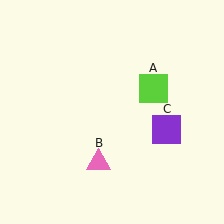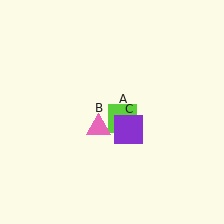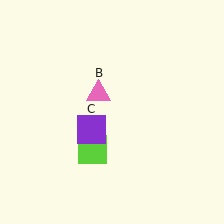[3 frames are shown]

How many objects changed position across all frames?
3 objects changed position: lime square (object A), pink triangle (object B), purple square (object C).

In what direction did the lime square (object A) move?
The lime square (object A) moved down and to the left.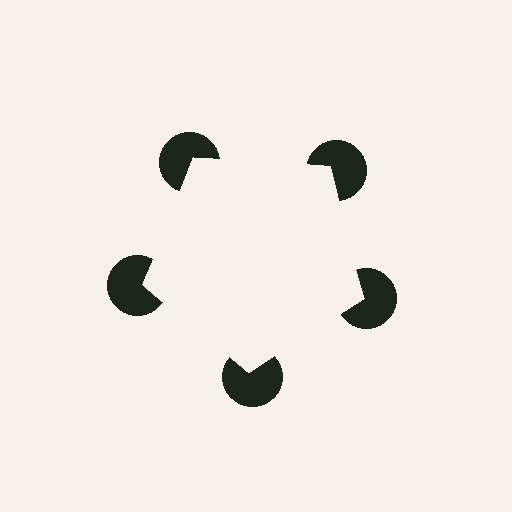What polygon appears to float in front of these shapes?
An illusory pentagon — its edges are inferred from the aligned wedge cuts in the pac-man discs, not physically drawn.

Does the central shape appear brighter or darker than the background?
It typically appears slightly brighter than the background, even though no actual brightness change is drawn.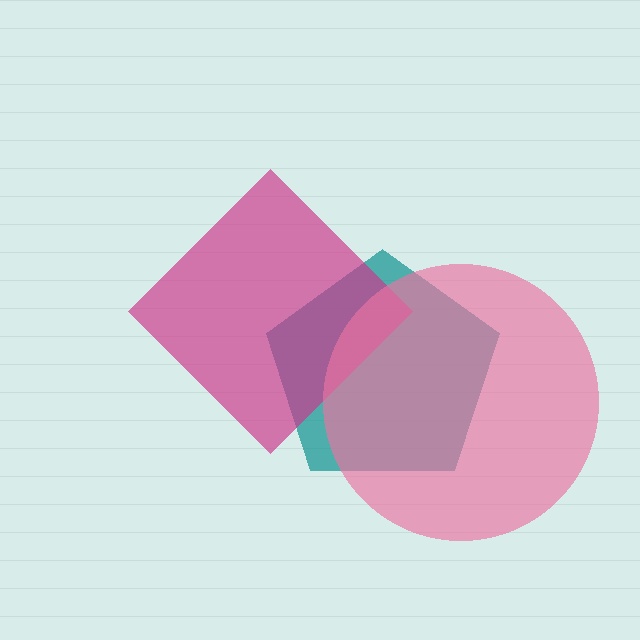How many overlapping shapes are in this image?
There are 3 overlapping shapes in the image.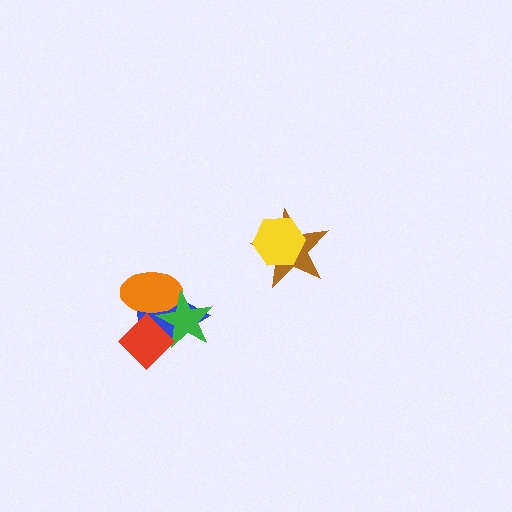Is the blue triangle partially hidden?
Yes, it is partially covered by another shape.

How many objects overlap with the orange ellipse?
3 objects overlap with the orange ellipse.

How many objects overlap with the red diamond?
3 objects overlap with the red diamond.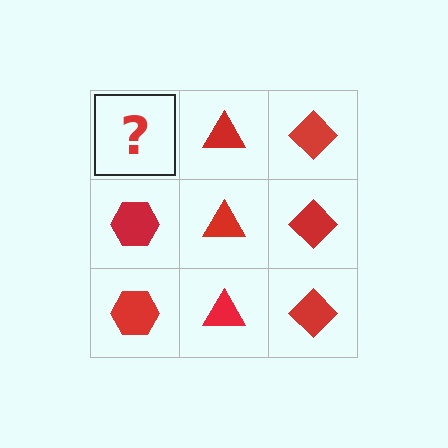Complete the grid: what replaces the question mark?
The question mark should be replaced with a red hexagon.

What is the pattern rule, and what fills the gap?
The rule is that each column has a consistent shape. The gap should be filled with a red hexagon.